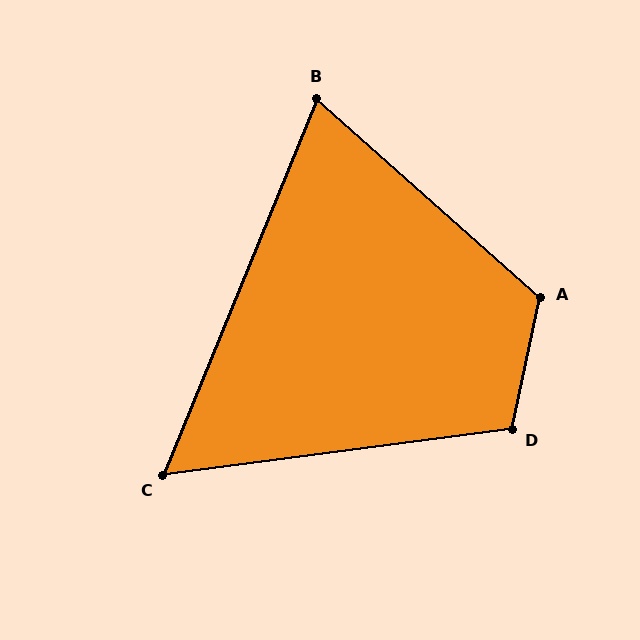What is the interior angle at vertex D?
Approximately 109 degrees (obtuse).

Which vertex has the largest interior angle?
A, at approximately 120 degrees.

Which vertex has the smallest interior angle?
C, at approximately 60 degrees.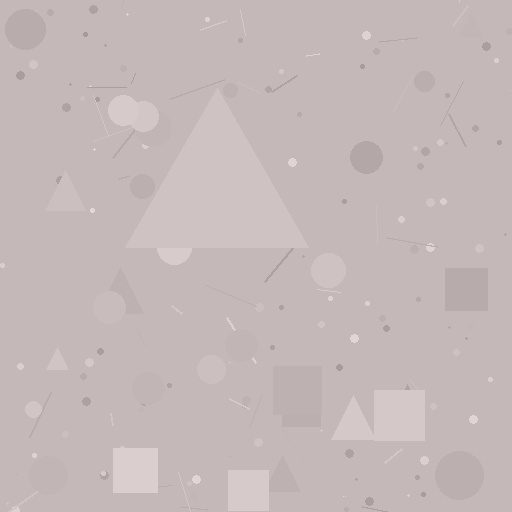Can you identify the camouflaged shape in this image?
The camouflaged shape is a triangle.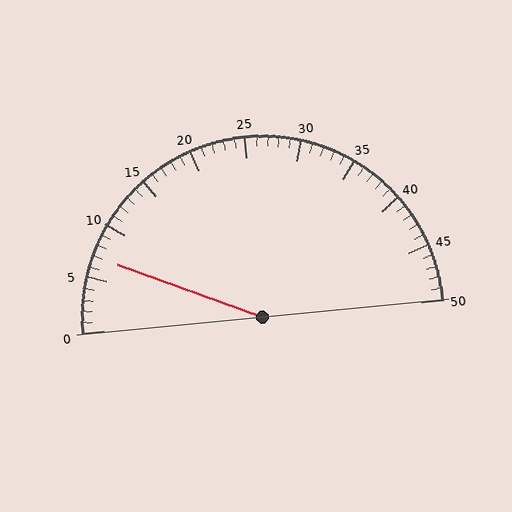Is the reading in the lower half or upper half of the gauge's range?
The reading is in the lower half of the range (0 to 50).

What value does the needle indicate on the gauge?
The needle indicates approximately 7.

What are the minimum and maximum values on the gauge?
The gauge ranges from 0 to 50.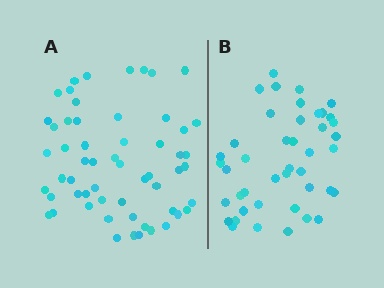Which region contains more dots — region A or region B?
Region A (the left region) has more dots.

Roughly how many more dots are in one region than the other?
Region A has approximately 15 more dots than region B.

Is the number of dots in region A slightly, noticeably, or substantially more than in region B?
Region A has noticeably more, but not dramatically so. The ratio is roughly 1.3 to 1.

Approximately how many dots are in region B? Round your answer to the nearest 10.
About 40 dots. (The exact count is 43, which rounds to 40.)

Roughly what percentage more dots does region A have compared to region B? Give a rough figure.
About 35% more.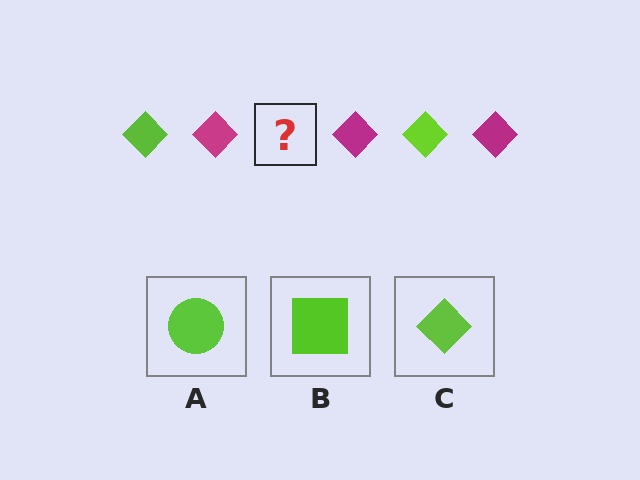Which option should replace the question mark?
Option C.